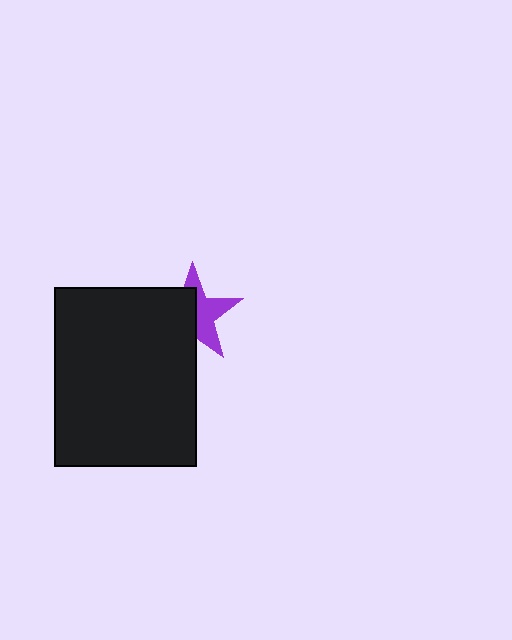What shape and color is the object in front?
The object in front is a black rectangle.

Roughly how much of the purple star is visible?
About half of it is visible (roughly 47%).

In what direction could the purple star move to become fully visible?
The purple star could move right. That would shift it out from behind the black rectangle entirely.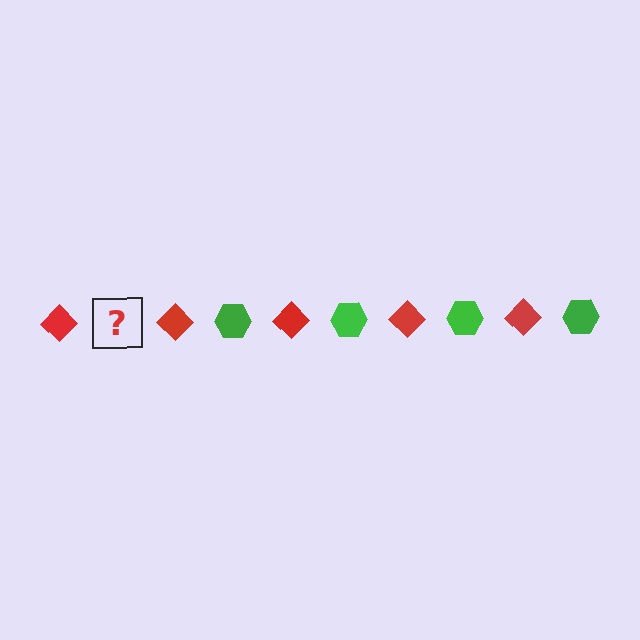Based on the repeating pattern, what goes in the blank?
The blank should be a green hexagon.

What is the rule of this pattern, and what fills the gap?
The rule is that the pattern alternates between red diamond and green hexagon. The gap should be filled with a green hexagon.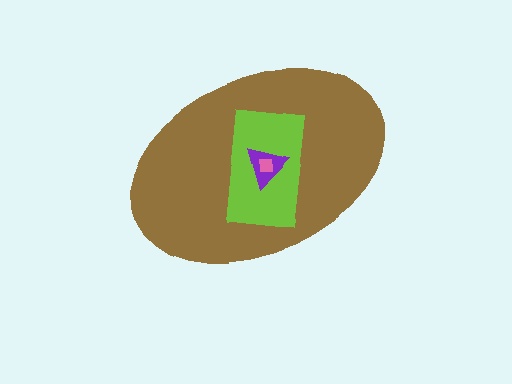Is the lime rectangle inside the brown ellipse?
Yes.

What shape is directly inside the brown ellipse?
The lime rectangle.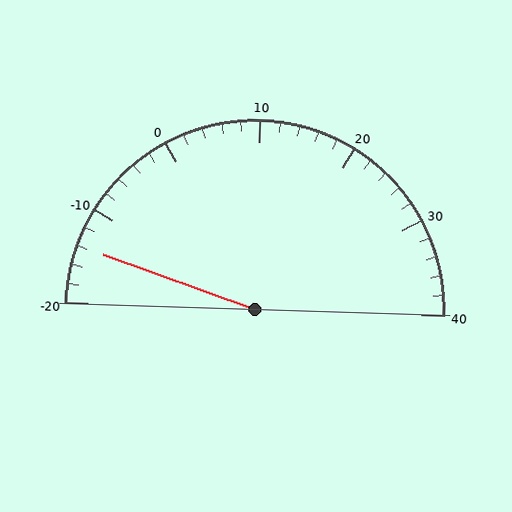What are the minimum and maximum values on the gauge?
The gauge ranges from -20 to 40.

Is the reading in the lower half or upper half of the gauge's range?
The reading is in the lower half of the range (-20 to 40).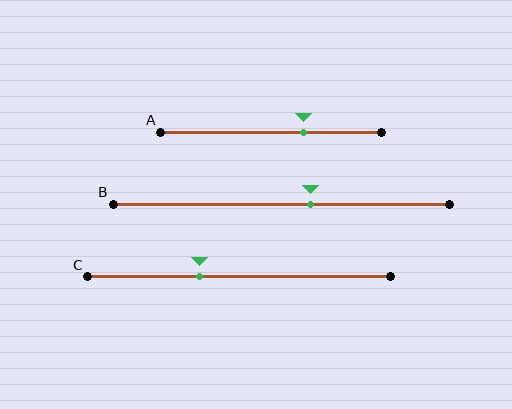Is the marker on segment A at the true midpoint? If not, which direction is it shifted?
No, the marker on segment A is shifted to the right by about 15% of the segment length.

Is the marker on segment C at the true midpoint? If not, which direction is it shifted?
No, the marker on segment C is shifted to the left by about 13% of the segment length.